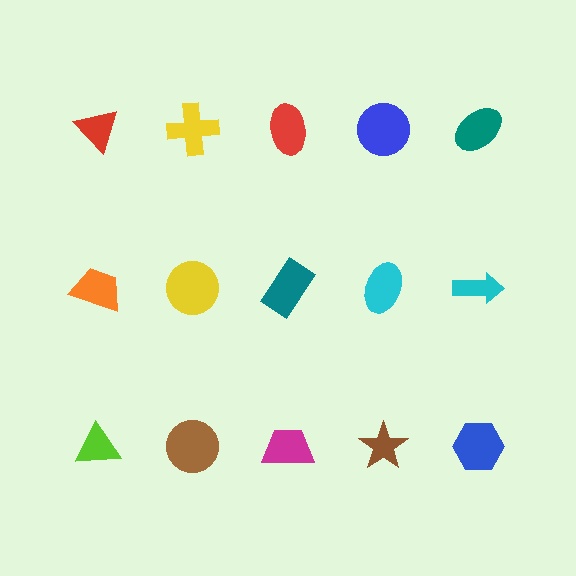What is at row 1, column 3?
A red ellipse.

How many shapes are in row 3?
5 shapes.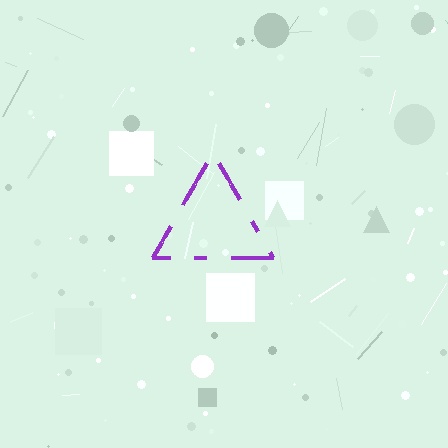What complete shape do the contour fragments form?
The contour fragments form a triangle.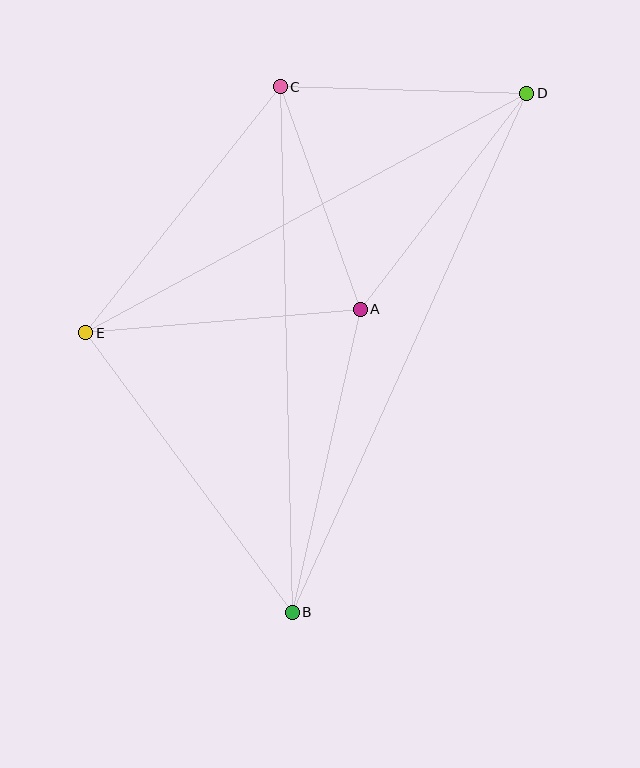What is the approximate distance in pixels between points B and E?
The distance between B and E is approximately 347 pixels.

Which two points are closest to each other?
Points A and C are closest to each other.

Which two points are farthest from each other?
Points B and D are farthest from each other.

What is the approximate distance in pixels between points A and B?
The distance between A and B is approximately 311 pixels.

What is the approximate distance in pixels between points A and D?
The distance between A and D is approximately 273 pixels.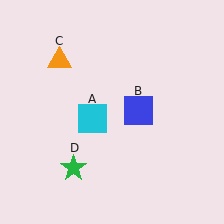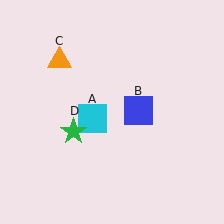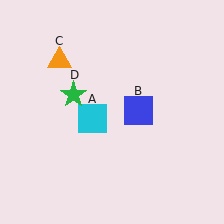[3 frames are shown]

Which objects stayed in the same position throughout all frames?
Cyan square (object A) and blue square (object B) and orange triangle (object C) remained stationary.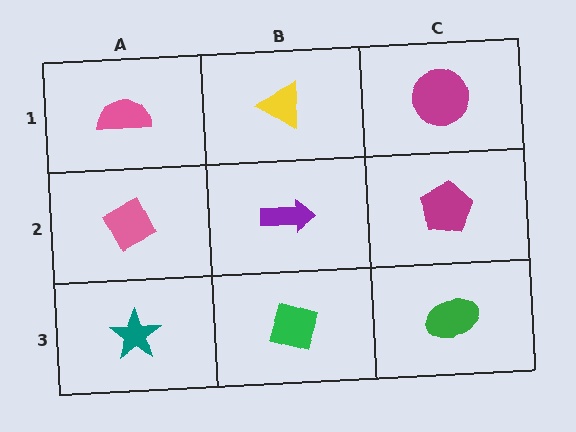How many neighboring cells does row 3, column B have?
3.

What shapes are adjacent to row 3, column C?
A magenta pentagon (row 2, column C), a green diamond (row 3, column B).